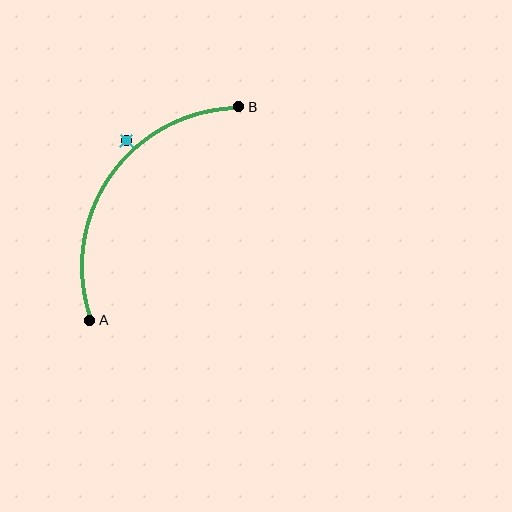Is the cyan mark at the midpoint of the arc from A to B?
No — the cyan mark does not lie on the arc at all. It sits slightly outside the curve.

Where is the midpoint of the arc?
The arc midpoint is the point on the curve farthest from the straight line joining A and B. It sits above and to the left of that line.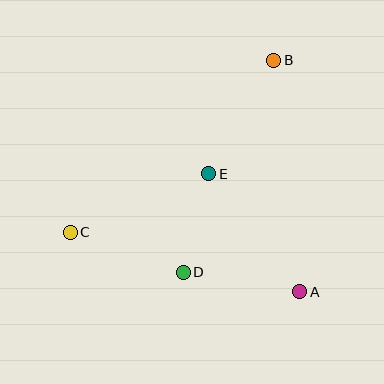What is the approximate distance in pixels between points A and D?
The distance between A and D is approximately 118 pixels.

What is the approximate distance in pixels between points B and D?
The distance between B and D is approximately 230 pixels.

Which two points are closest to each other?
Points D and E are closest to each other.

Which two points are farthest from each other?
Points B and C are farthest from each other.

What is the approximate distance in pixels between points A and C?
The distance between A and C is approximately 237 pixels.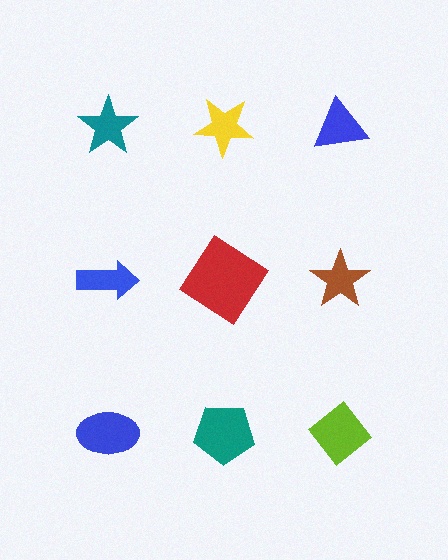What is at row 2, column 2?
A red diamond.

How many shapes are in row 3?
3 shapes.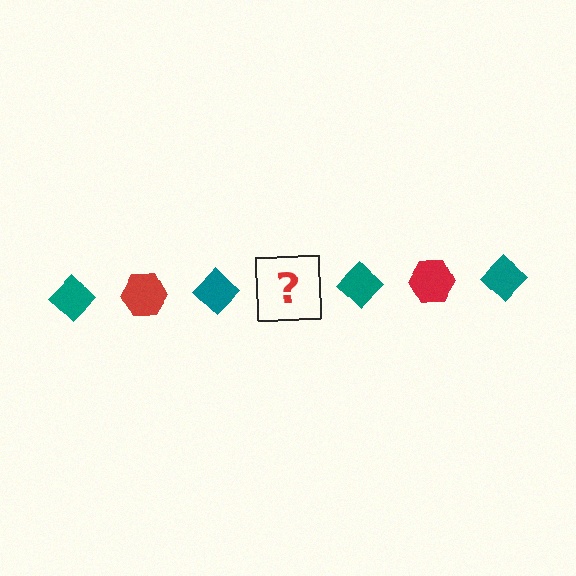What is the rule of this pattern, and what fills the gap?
The rule is that the pattern alternates between teal diamond and red hexagon. The gap should be filled with a red hexagon.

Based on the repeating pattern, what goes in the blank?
The blank should be a red hexagon.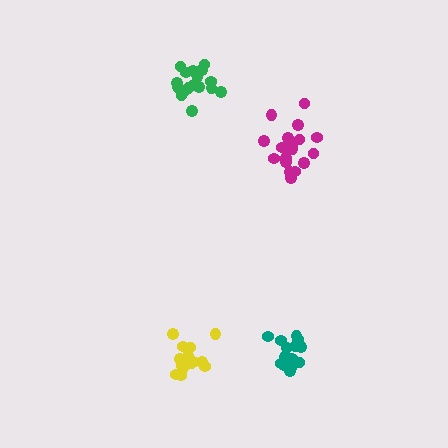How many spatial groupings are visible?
There are 4 spatial groupings.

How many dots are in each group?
Group 1: 16 dots, Group 2: 16 dots, Group 3: 18 dots, Group 4: 20 dots (70 total).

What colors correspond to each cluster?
The clusters are colored: teal, yellow, green, magenta.